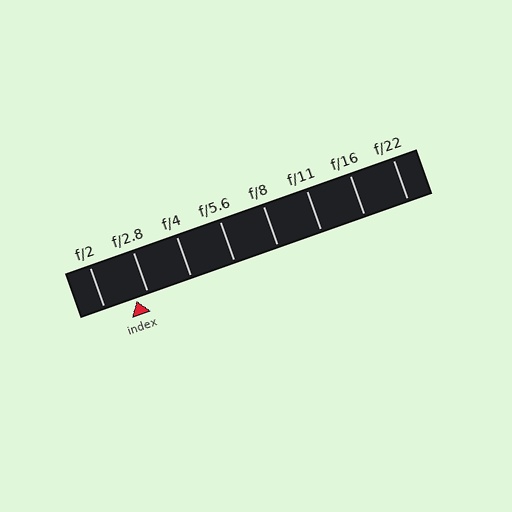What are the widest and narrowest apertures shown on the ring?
The widest aperture shown is f/2 and the narrowest is f/22.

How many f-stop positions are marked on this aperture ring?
There are 8 f-stop positions marked.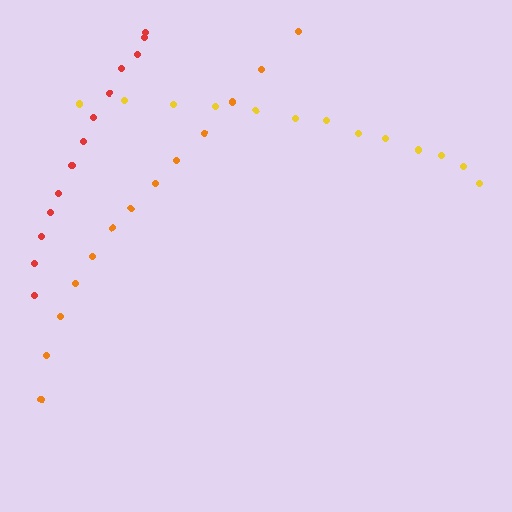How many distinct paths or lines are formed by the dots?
There are 3 distinct paths.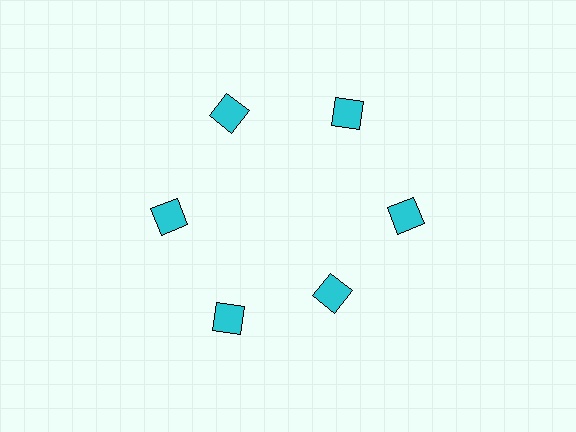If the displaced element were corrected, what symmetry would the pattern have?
It would have 6-fold rotational symmetry — the pattern would map onto itself every 60 degrees.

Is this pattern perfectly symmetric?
No. The 6 cyan squares are arranged in a ring, but one element near the 5 o'clock position is pulled inward toward the center, breaking the 6-fold rotational symmetry.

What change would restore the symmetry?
The symmetry would be restored by moving it outward, back onto the ring so that all 6 squares sit at equal angles and equal distance from the center.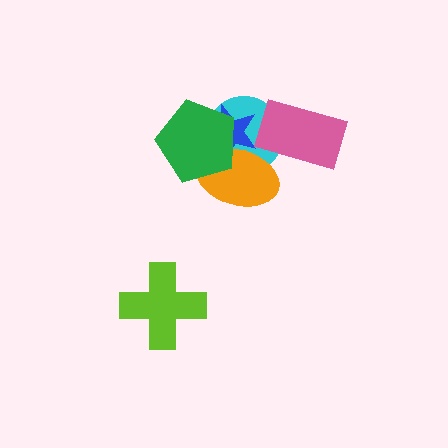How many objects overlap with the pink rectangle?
1 object overlaps with the pink rectangle.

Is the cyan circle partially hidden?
Yes, it is partially covered by another shape.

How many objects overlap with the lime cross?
0 objects overlap with the lime cross.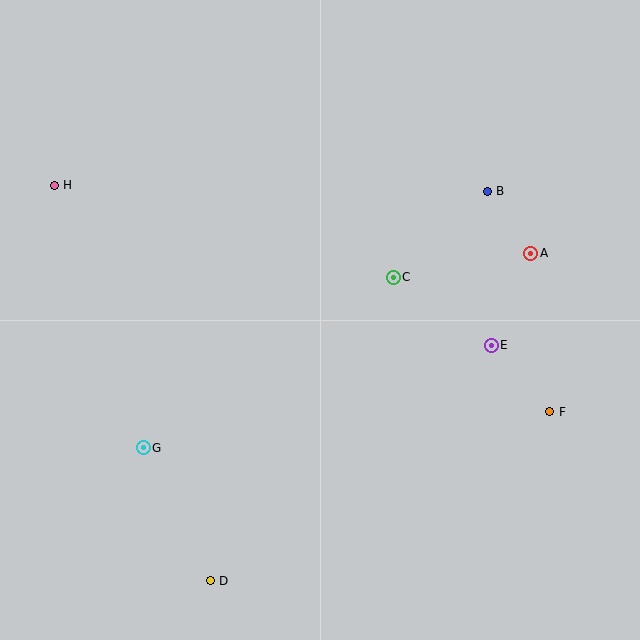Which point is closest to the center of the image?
Point C at (393, 277) is closest to the center.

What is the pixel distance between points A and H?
The distance between A and H is 482 pixels.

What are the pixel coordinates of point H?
Point H is at (54, 185).